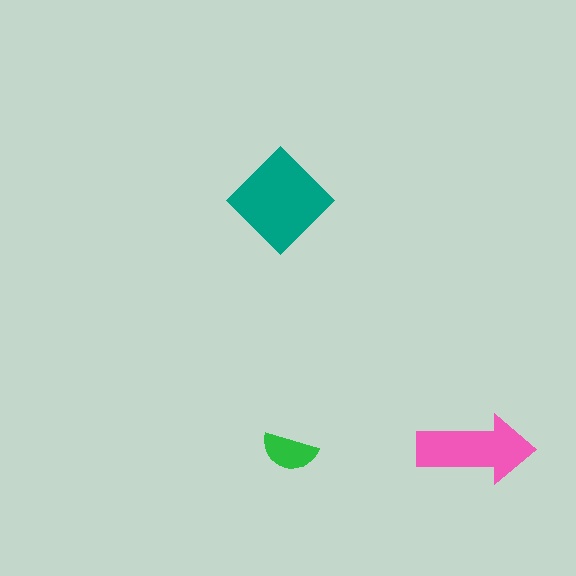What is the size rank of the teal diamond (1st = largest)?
1st.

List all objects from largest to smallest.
The teal diamond, the pink arrow, the green semicircle.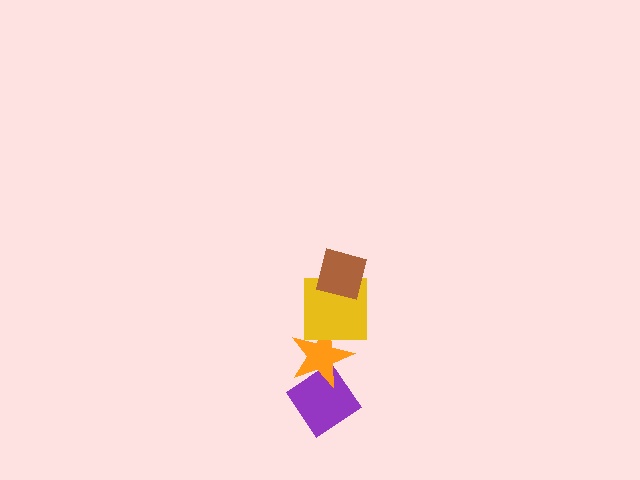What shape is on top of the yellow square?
The brown square is on top of the yellow square.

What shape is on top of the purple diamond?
The orange star is on top of the purple diamond.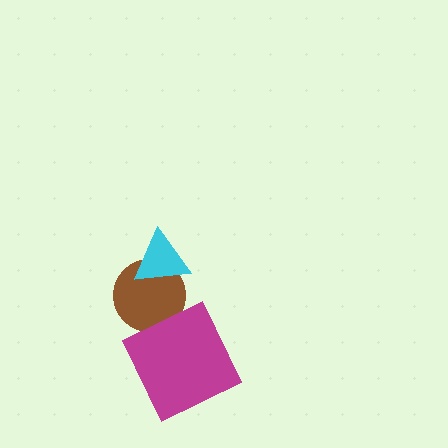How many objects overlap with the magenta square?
0 objects overlap with the magenta square.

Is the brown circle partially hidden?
Yes, it is partially covered by another shape.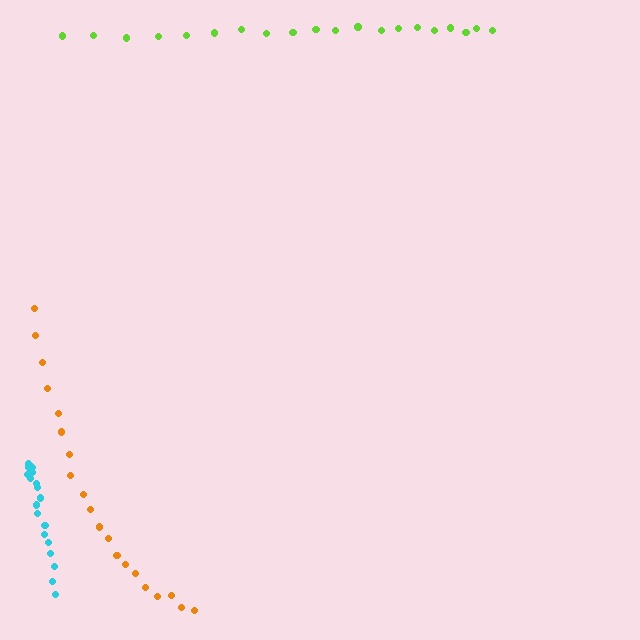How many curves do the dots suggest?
There are 3 distinct paths.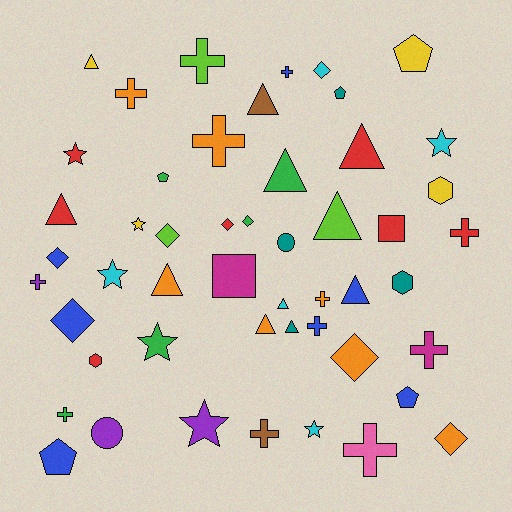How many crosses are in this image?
There are 12 crosses.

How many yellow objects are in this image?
There are 4 yellow objects.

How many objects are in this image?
There are 50 objects.